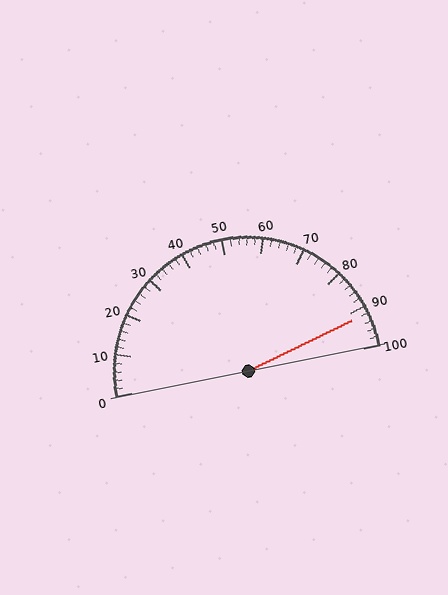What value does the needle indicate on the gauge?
The needle indicates approximately 92.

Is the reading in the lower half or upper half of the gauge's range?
The reading is in the upper half of the range (0 to 100).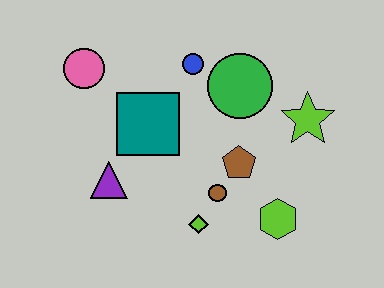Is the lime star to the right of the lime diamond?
Yes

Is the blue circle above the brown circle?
Yes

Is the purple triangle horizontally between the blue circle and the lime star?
No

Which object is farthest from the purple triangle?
The lime star is farthest from the purple triangle.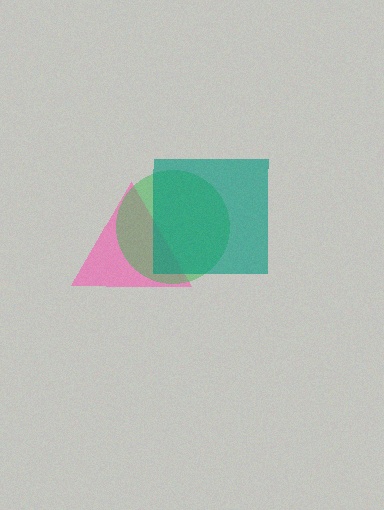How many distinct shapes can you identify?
There are 3 distinct shapes: a pink triangle, a green circle, a teal square.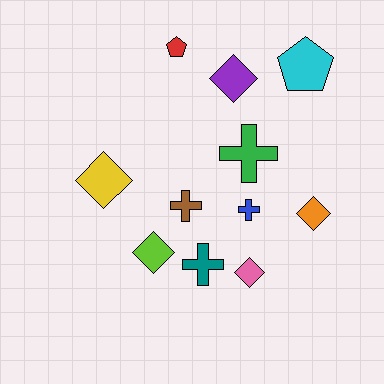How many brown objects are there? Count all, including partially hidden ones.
There is 1 brown object.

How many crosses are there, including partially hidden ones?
There are 4 crosses.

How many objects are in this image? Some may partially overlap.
There are 11 objects.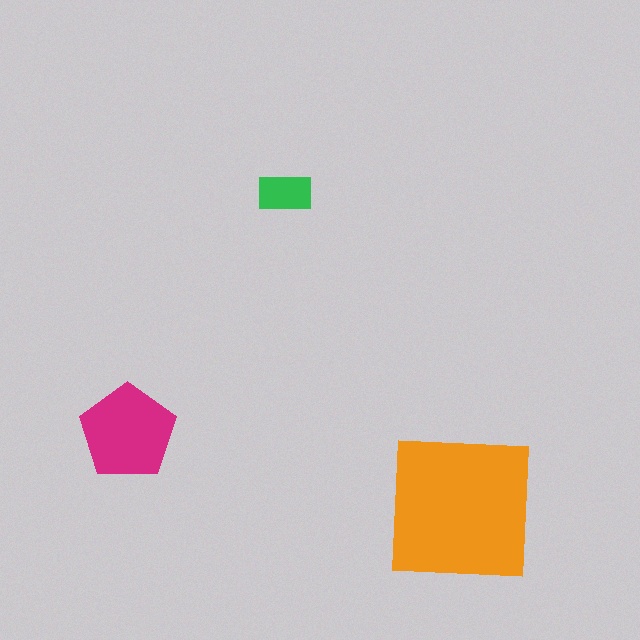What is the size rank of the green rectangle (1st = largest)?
3rd.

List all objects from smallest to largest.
The green rectangle, the magenta pentagon, the orange square.